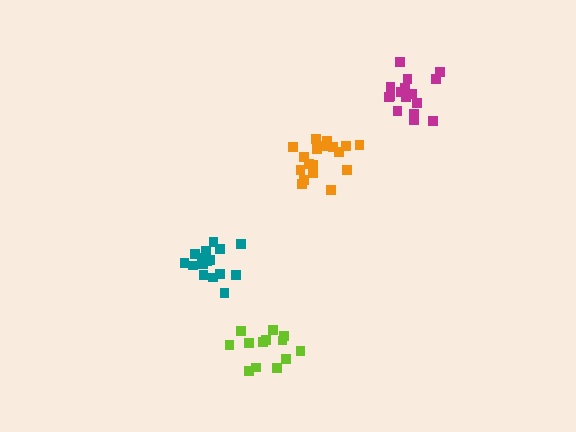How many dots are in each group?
Group 1: 18 dots, Group 2: 16 dots, Group 3: 13 dots, Group 4: 16 dots (63 total).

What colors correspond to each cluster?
The clusters are colored: orange, teal, lime, magenta.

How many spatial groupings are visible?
There are 4 spatial groupings.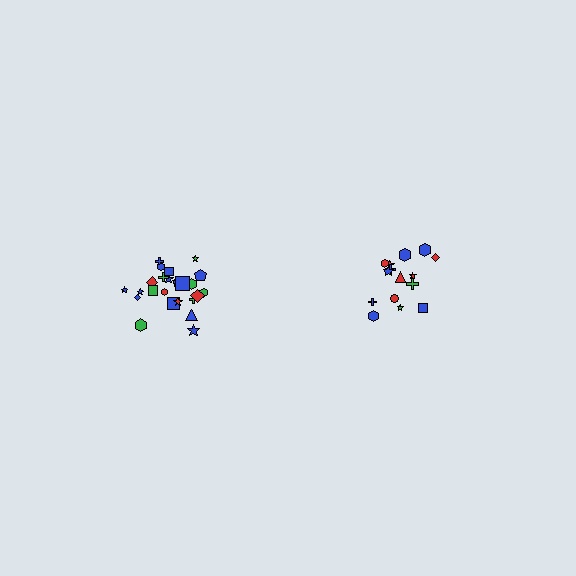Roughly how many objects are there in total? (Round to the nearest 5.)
Roughly 40 objects in total.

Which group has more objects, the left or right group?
The left group.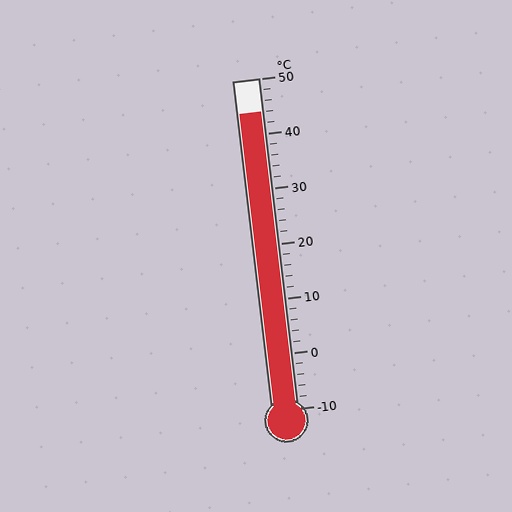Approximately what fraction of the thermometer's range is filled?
The thermometer is filled to approximately 90% of its range.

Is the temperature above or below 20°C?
The temperature is above 20°C.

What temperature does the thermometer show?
The thermometer shows approximately 44°C.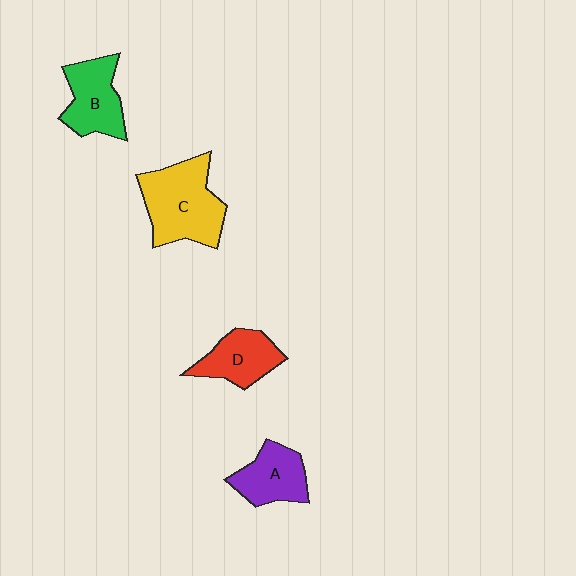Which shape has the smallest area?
Shape D (red).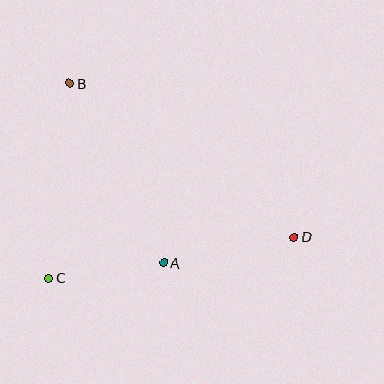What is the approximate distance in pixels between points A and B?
The distance between A and B is approximately 203 pixels.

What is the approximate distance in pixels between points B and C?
The distance between B and C is approximately 196 pixels.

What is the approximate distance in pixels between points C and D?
The distance between C and D is approximately 249 pixels.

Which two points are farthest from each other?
Points B and D are farthest from each other.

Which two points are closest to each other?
Points A and C are closest to each other.